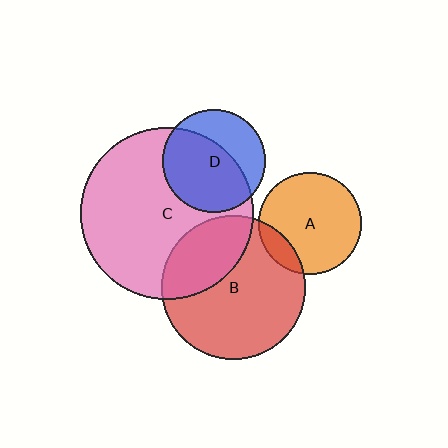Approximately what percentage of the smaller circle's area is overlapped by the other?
Approximately 15%.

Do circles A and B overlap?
Yes.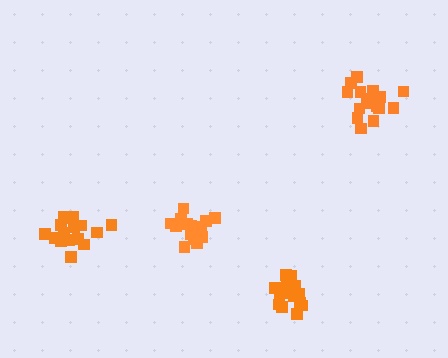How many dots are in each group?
Group 1: 16 dots, Group 2: 17 dots, Group 3: 18 dots, Group 4: 20 dots (71 total).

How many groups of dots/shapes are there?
There are 4 groups.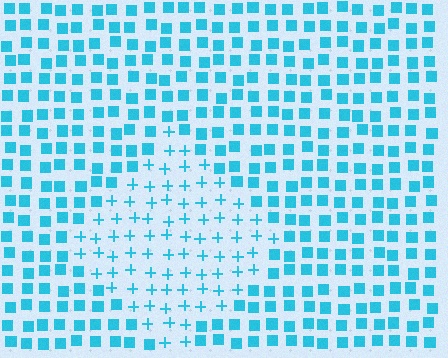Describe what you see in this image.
The image is filled with small cyan elements arranged in a uniform grid. A diamond-shaped region contains plus signs, while the surrounding area contains squares. The boundary is defined purely by the change in element shape.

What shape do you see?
I see a diamond.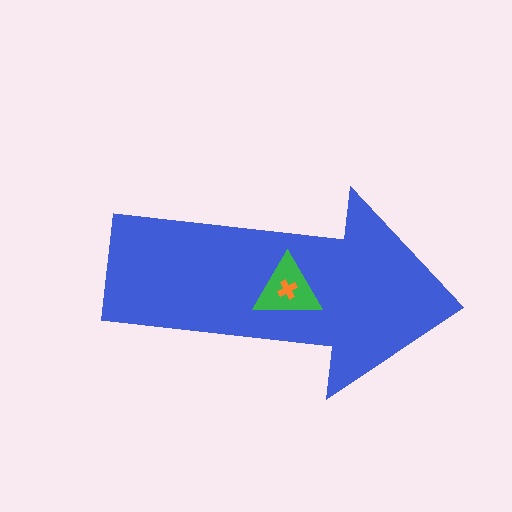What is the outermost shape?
The blue arrow.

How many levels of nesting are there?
3.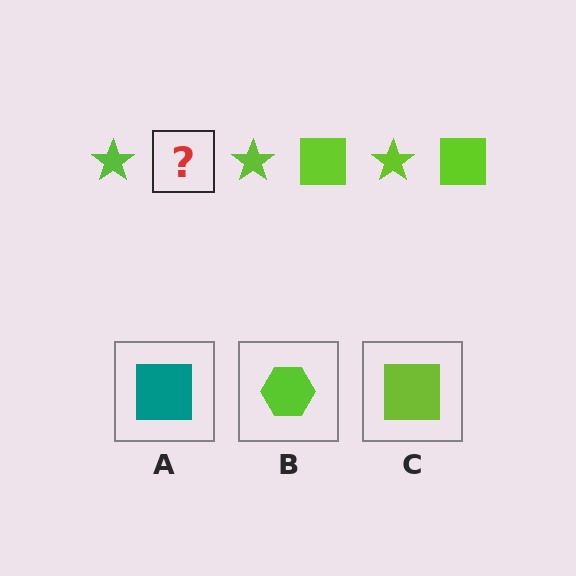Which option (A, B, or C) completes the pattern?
C.